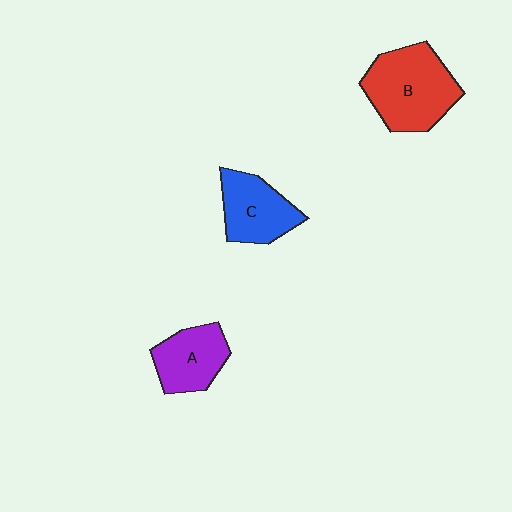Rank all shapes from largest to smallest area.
From largest to smallest: B (red), C (blue), A (purple).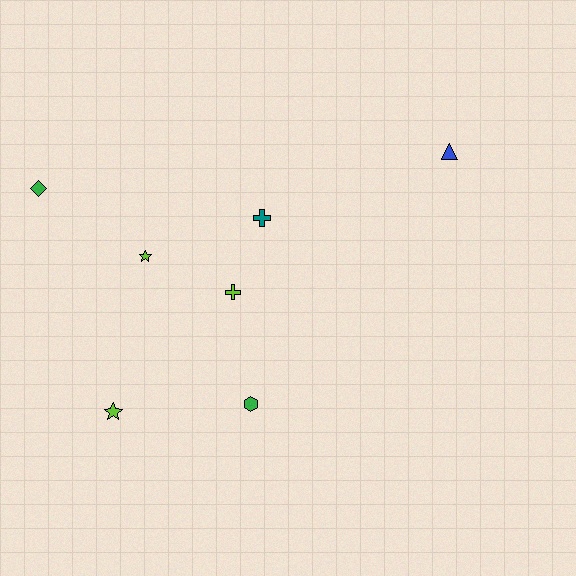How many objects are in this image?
There are 7 objects.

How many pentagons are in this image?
There are no pentagons.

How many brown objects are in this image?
There are no brown objects.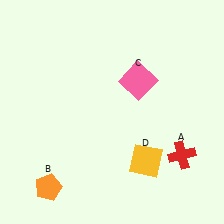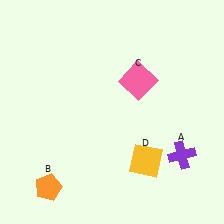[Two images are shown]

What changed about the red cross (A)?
In Image 1, A is red. In Image 2, it changed to purple.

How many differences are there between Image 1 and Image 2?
There is 1 difference between the two images.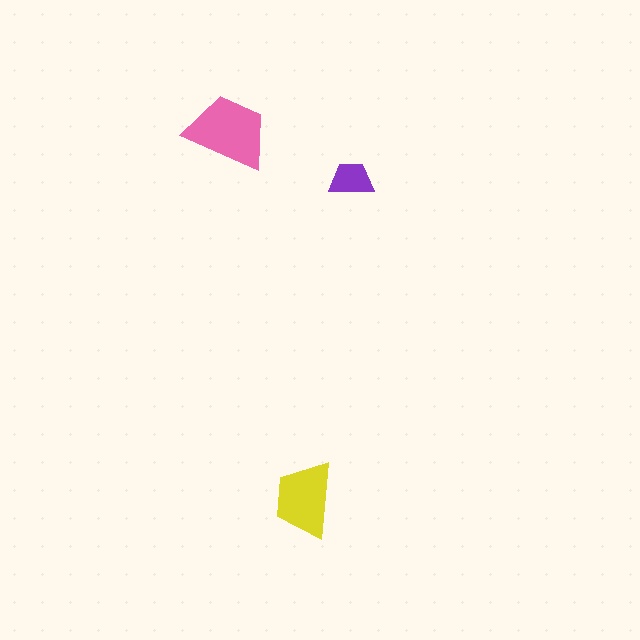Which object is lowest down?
The yellow trapezoid is bottommost.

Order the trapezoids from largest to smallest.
the pink one, the yellow one, the purple one.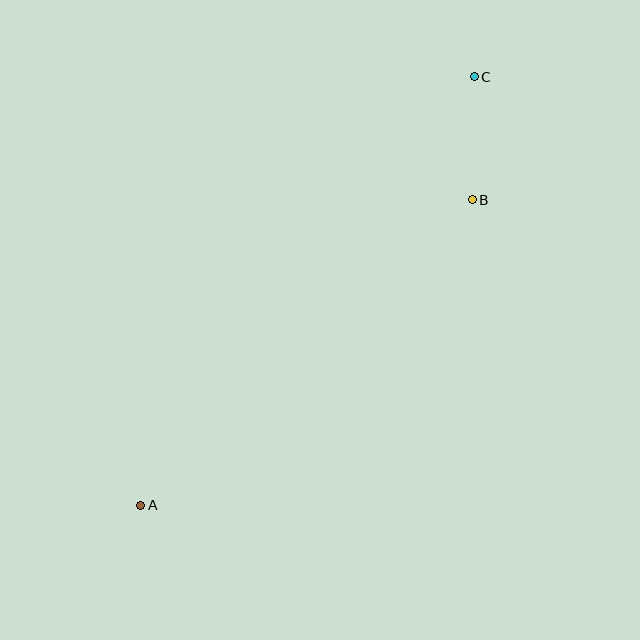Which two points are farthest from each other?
Points A and C are farthest from each other.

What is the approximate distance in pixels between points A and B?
The distance between A and B is approximately 451 pixels.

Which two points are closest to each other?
Points B and C are closest to each other.